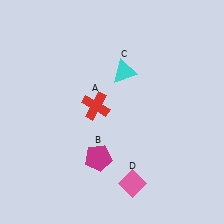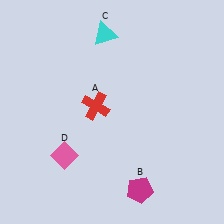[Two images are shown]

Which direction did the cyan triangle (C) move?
The cyan triangle (C) moved up.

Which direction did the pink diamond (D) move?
The pink diamond (D) moved left.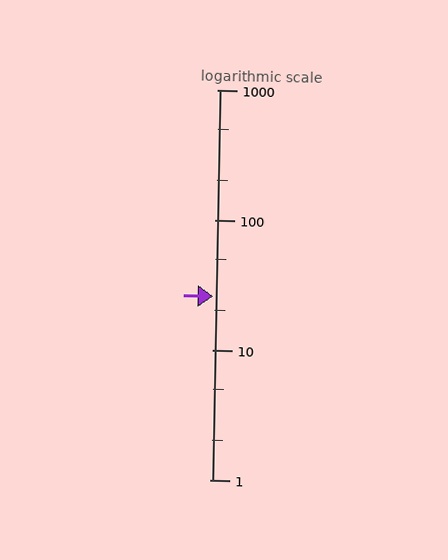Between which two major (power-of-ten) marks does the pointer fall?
The pointer is between 10 and 100.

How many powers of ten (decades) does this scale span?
The scale spans 3 decades, from 1 to 1000.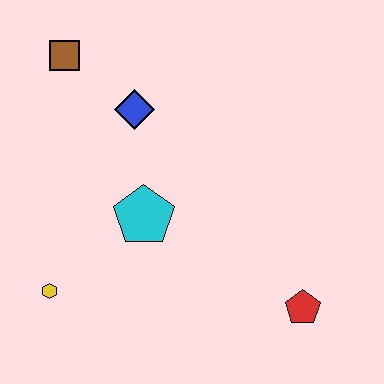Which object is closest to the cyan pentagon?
The blue diamond is closest to the cyan pentagon.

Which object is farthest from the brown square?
The red pentagon is farthest from the brown square.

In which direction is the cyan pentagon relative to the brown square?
The cyan pentagon is below the brown square.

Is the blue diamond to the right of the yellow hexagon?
Yes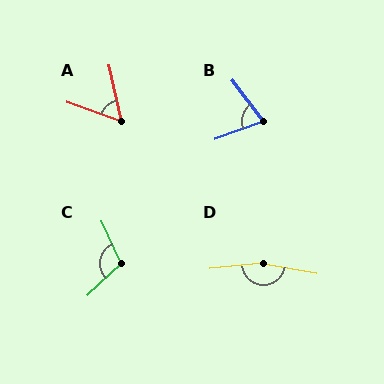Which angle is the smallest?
A, at approximately 57 degrees.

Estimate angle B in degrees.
Approximately 73 degrees.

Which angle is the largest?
D, at approximately 163 degrees.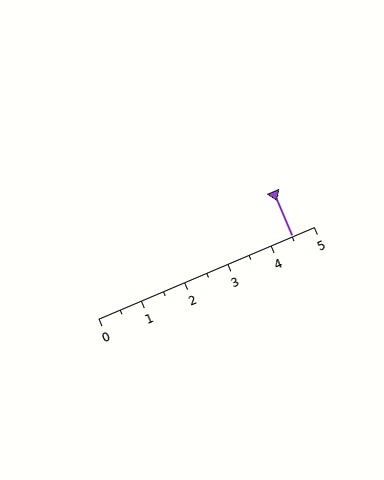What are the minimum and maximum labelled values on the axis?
The axis runs from 0 to 5.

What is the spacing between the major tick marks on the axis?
The major ticks are spaced 1 apart.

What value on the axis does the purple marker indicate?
The marker indicates approximately 4.5.